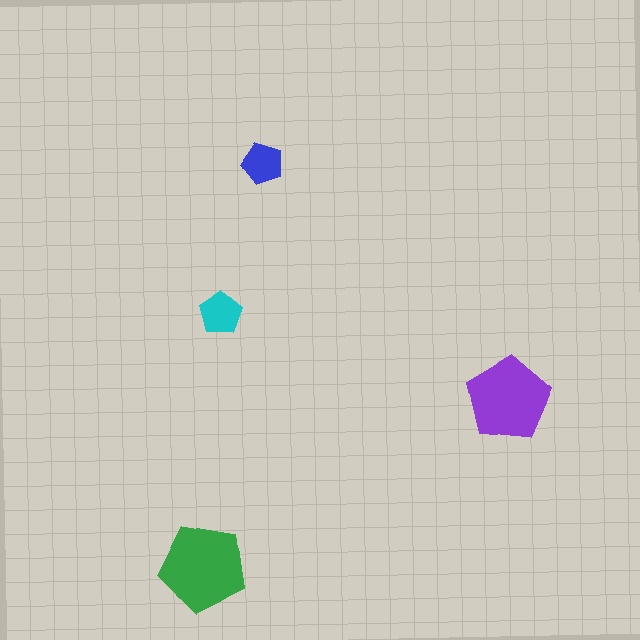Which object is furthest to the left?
The green pentagon is leftmost.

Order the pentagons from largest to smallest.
the green one, the purple one, the cyan one, the blue one.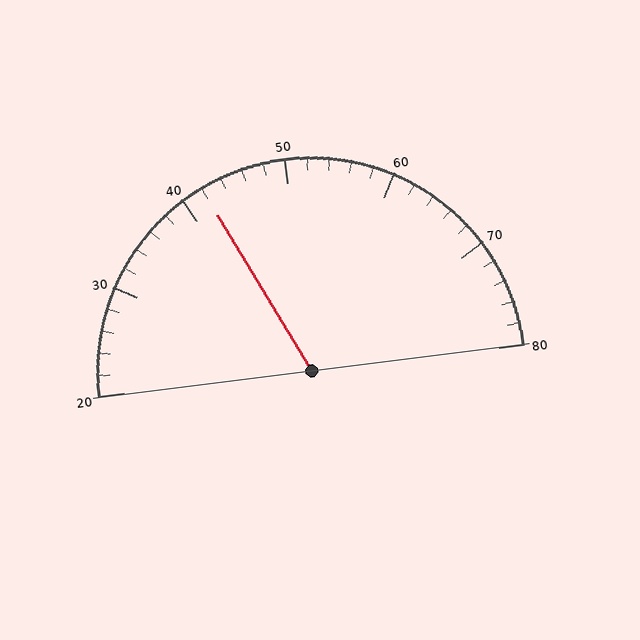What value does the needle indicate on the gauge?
The needle indicates approximately 42.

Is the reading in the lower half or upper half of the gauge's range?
The reading is in the lower half of the range (20 to 80).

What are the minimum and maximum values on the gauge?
The gauge ranges from 20 to 80.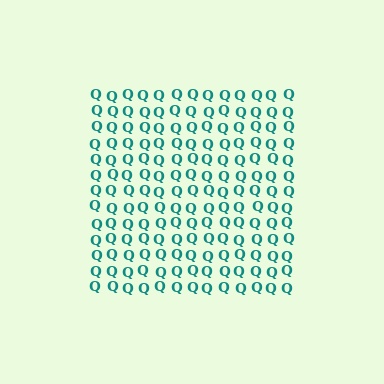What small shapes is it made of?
It is made of small letter Q's.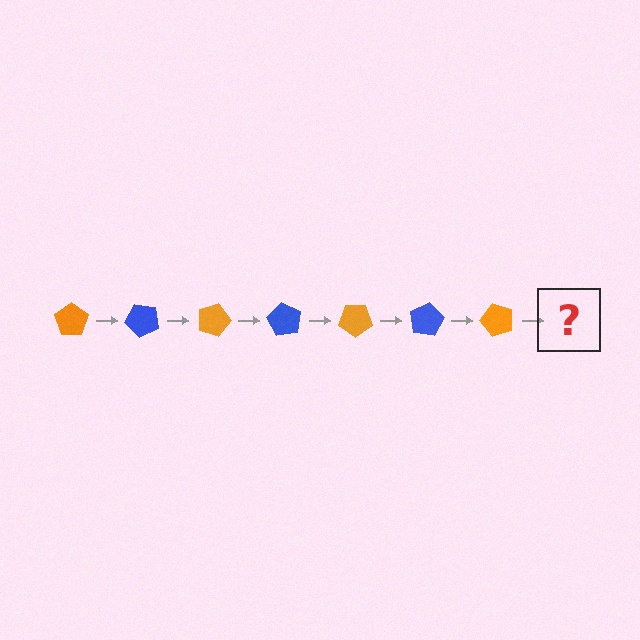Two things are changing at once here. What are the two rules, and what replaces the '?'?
The two rules are that it rotates 45 degrees each step and the color cycles through orange and blue. The '?' should be a blue pentagon, rotated 315 degrees from the start.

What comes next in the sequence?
The next element should be a blue pentagon, rotated 315 degrees from the start.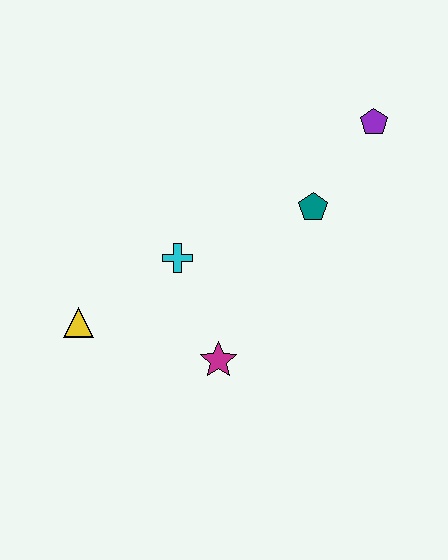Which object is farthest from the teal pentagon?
The yellow triangle is farthest from the teal pentagon.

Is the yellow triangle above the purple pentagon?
No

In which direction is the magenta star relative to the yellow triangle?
The magenta star is to the right of the yellow triangle.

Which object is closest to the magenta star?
The cyan cross is closest to the magenta star.